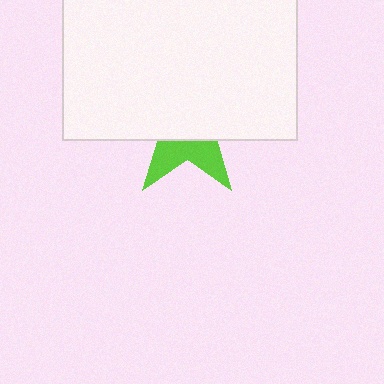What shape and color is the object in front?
The object in front is a white rectangle.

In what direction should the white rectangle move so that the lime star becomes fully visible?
The white rectangle should move up. That is the shortest direction to clear the overlap and leave the lime star fully visible.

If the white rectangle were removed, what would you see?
You would see the complete lime star.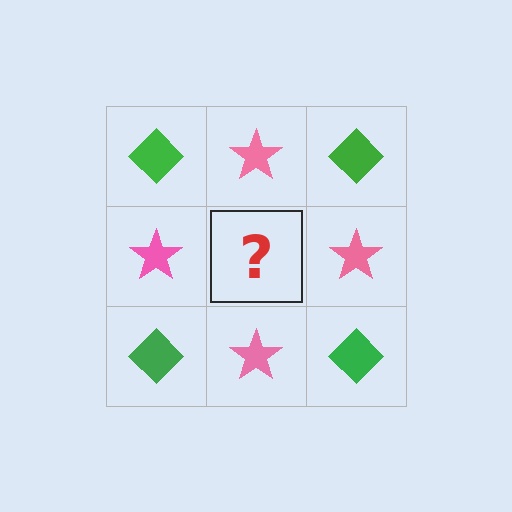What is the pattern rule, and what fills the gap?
The rule is that it alternates green diamond and pink star in a checkerboard pattern. The gap should be filled with a green diamond.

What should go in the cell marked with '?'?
The missing cell should contain a green diamond.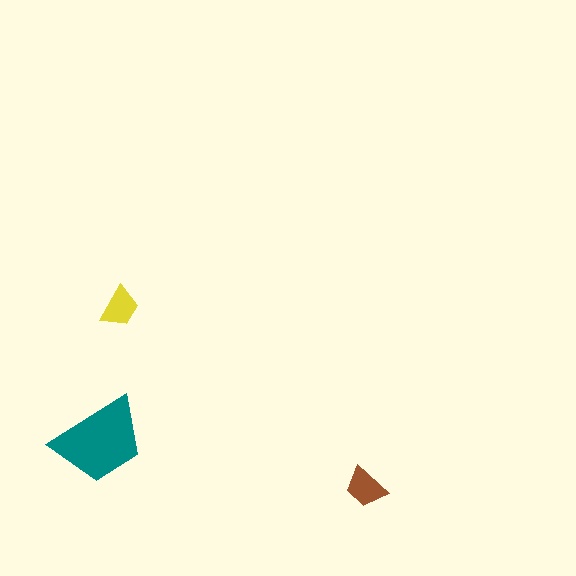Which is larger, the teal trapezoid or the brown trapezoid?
The teal one.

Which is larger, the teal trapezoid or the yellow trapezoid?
The teal one.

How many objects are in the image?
There are 3 objects in the image.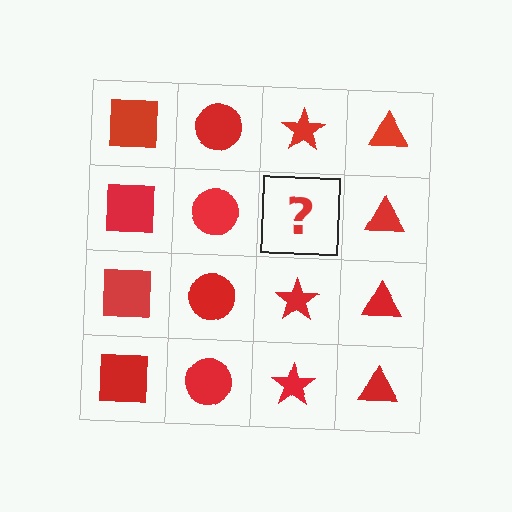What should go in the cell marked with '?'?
The missing cell should contain a red star.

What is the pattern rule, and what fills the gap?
The rule is that each column has a consistent shape. The gap should be filled with a red star.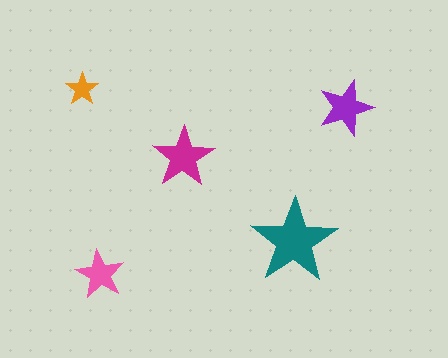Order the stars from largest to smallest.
the teal one, the magenta one, the purple one, the pink one, the orange one.